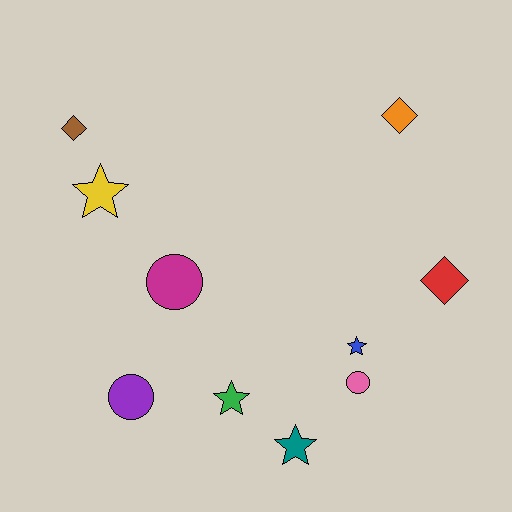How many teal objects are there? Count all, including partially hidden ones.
There is 1 teal object.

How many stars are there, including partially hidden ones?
There are 4 stars.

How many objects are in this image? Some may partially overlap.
There are 10 objects.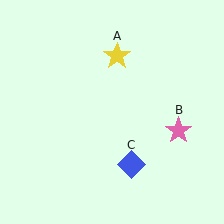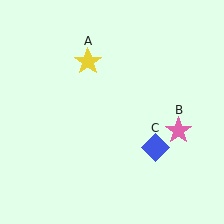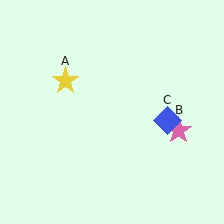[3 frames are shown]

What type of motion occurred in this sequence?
The yellow star (object A), blue diamond (object C) rotated counterclockwise around the center of the scene.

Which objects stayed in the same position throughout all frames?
Pink star (object B) remained stationary.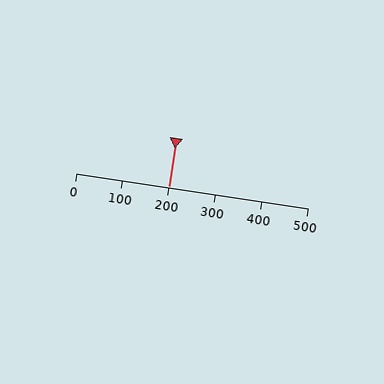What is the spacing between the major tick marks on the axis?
The major ticks are spaced 100 apart.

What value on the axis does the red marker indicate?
The marker indicates approximately 200.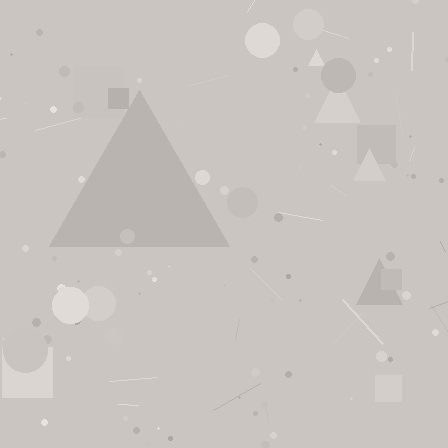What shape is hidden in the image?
A triangle is hidden in the image.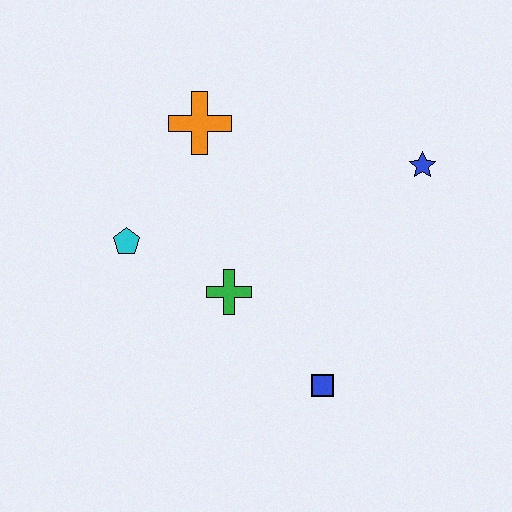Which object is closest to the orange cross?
The cyan pentagon is closest to the orange cross.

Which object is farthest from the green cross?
The blue star is farthest from the green cross.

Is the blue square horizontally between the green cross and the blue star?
Yes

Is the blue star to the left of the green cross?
No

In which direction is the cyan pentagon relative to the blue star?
The cyan pentagon is to the left of the blue star.